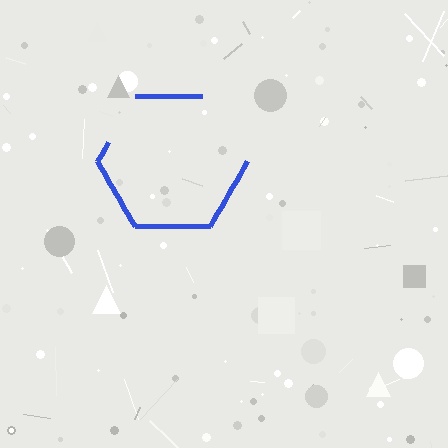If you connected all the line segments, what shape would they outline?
They would outline a hexagon.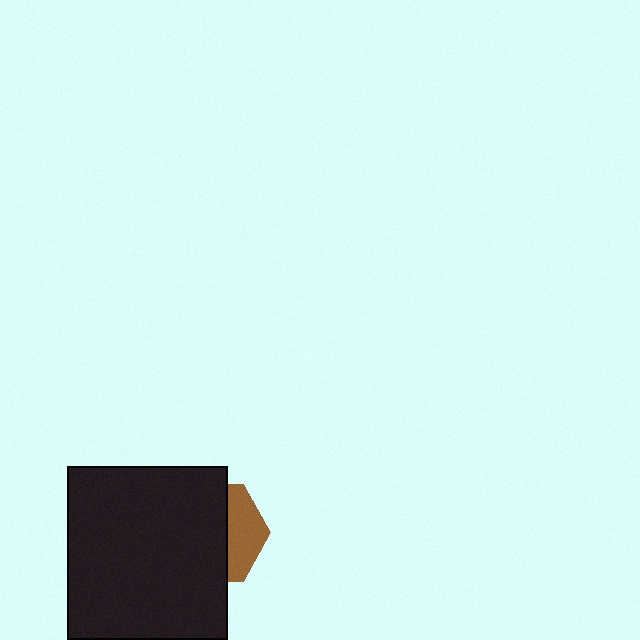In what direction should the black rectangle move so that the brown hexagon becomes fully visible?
The black rectangle should move left. That is the shortest direction to clear the overlap and leave the brown hexagon fully visible.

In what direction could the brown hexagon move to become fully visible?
The brown hexagon could move right. That would shift it out from behind the black rectangle entirely.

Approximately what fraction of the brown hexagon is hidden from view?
Roughly 65% of the brown hexagon is hidden behind the black rectangle.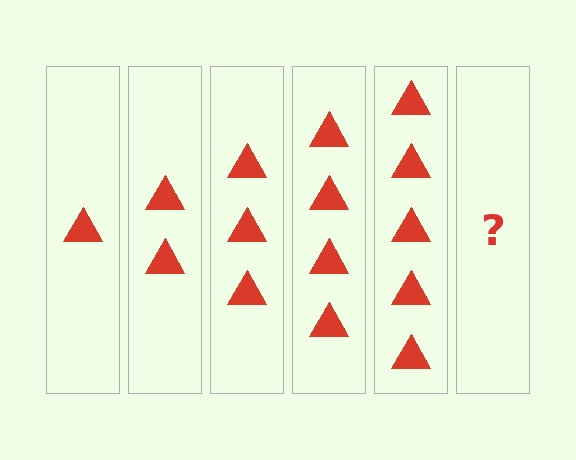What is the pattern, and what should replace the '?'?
The pattern is that each step adds one more triangle. The '?' should be 6 triangles.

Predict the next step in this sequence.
The next step is 6 triangles.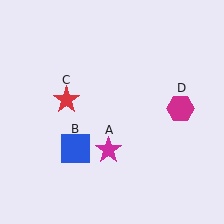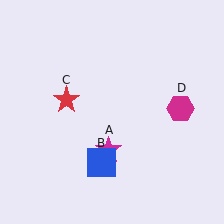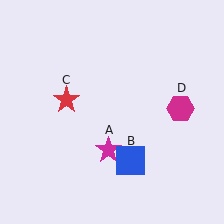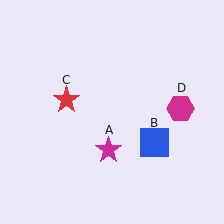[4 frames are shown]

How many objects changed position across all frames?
1 object changed position: blue square (object B).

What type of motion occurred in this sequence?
The blue square (object B) rotated counterclockwise around the center of the scene.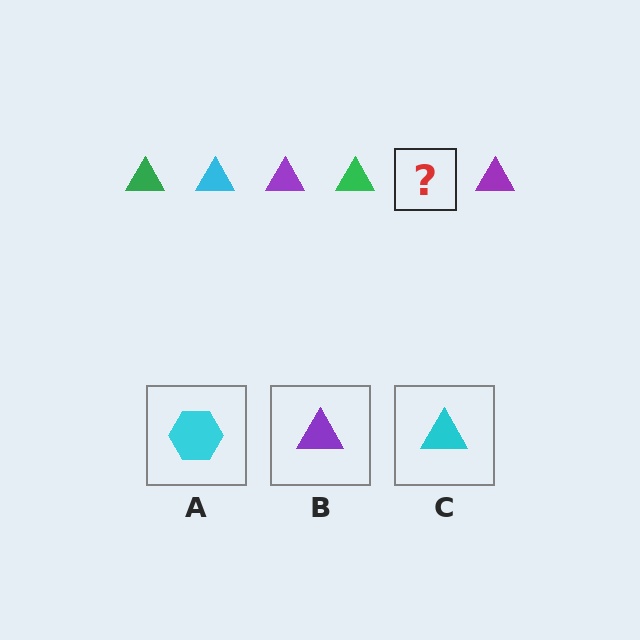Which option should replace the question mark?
Option C.